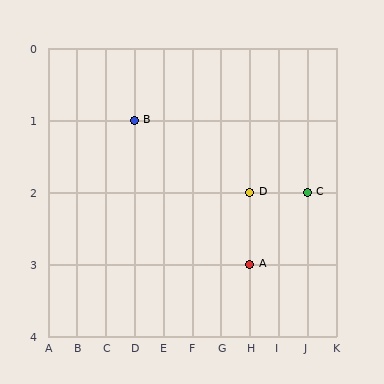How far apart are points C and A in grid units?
Points C and A are 2 columns and 1 row apart (about 2.2 grid units diagonally).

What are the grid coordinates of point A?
Point A is at grid coordinates (H, 3).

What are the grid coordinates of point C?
Point C is at grid coordinates (J, 2).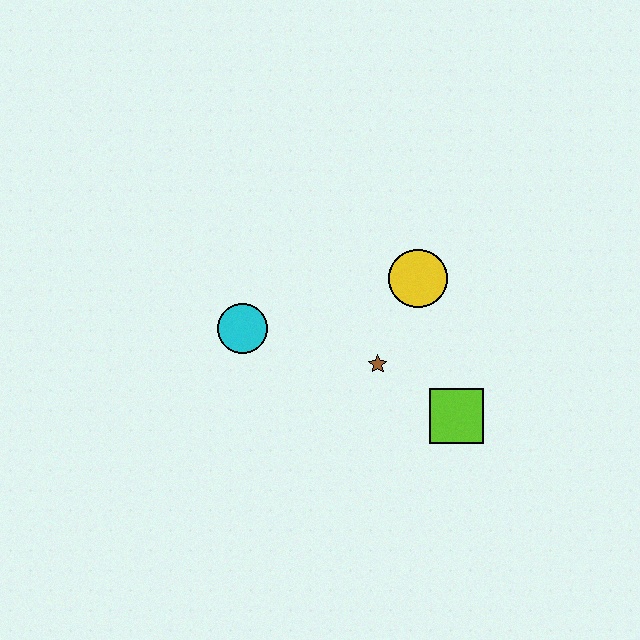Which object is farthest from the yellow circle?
The cyan circle is farthest from the yellow circle.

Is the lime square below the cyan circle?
Yes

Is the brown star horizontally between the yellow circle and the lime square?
No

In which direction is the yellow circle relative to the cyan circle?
The yellow circle is to the right of the cyan circle.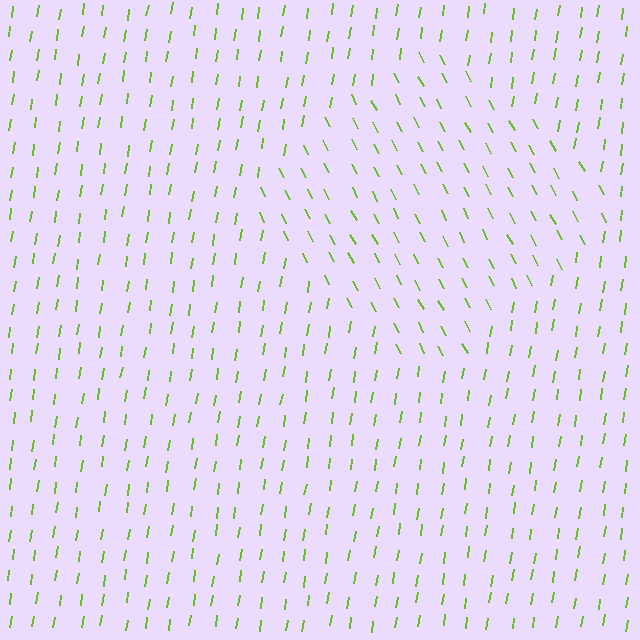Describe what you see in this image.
The image is filled with small lime line segments. A diamond region in the image has lines oriented differently from the surrounding lines, creating a visible texture boundary.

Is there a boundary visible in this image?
Yes, there is a texture boundary formed by a change in line orientation.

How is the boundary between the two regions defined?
The boundary is defined purely by a change in line orientation (approximately 37 degrees difference). All lines are the same color and thickness.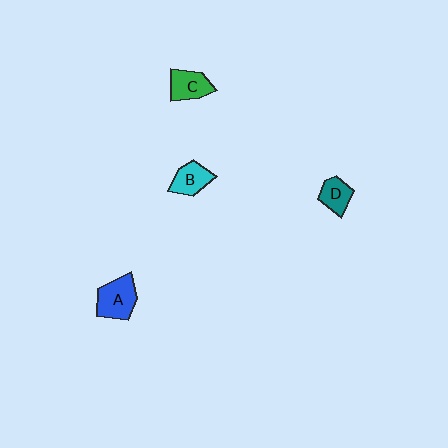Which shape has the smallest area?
Shape D (teal).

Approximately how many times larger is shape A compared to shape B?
Approximately 1.4 times.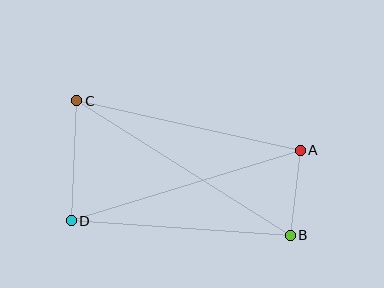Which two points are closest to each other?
Points A and B are closest to each other.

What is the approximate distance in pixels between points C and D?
The distance between C and D is approximately 120 pixels.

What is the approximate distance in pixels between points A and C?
The distance between A and C is approximately 229 pixels.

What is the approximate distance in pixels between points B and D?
The distance between B and D is approximately 219 pixels.